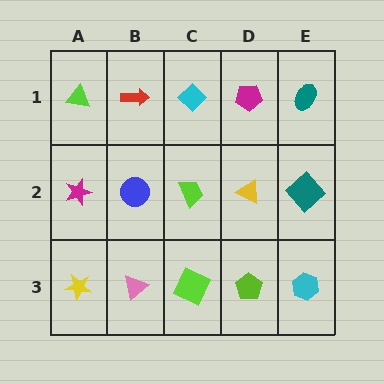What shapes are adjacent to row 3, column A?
A magenta star (row 2, column A), a pink triangle (row 3, column B).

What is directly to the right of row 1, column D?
A teal ellipse.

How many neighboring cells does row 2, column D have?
4.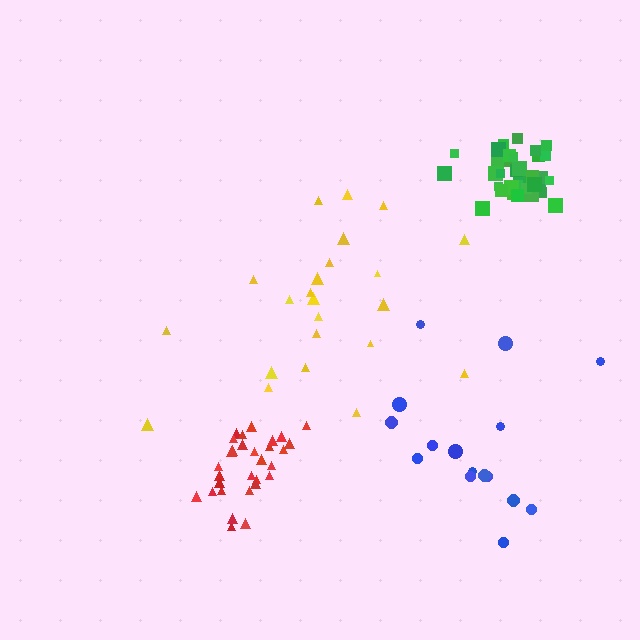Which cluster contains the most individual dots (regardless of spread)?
Green (35).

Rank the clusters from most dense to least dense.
green, red, yellow, blue.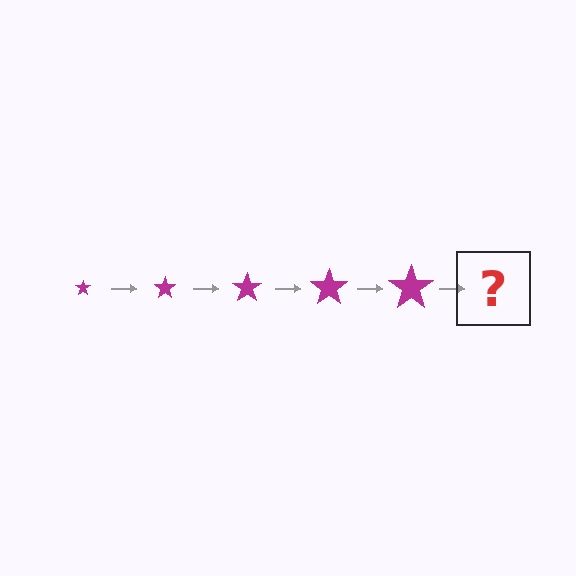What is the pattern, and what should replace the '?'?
The pattern is that the star gets progressively larger each step. The '?' should be a magenta star, larger than the previous one.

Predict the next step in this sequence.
The next step is a magenta star, larger than the previous one.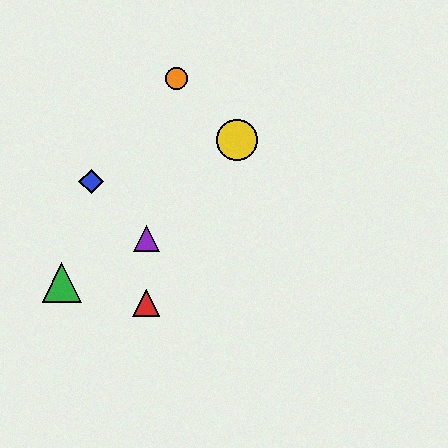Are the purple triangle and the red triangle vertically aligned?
Yes, both are at x≈146.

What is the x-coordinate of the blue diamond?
The blue diamond is at x≈91.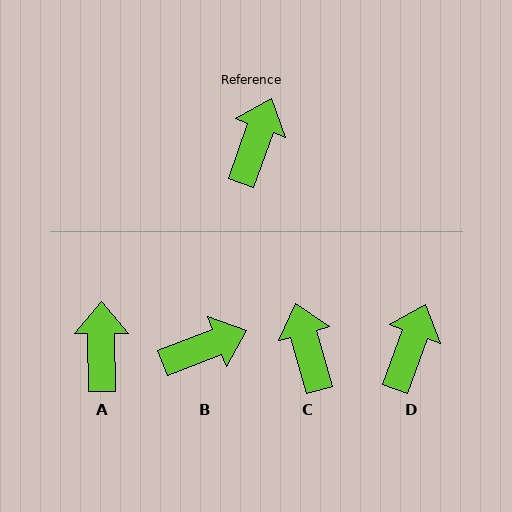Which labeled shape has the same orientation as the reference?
D.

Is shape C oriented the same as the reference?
No, it is off by about 36 degrees.